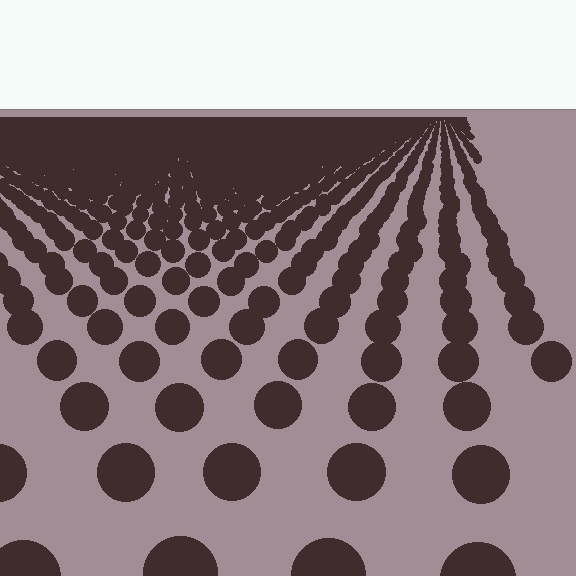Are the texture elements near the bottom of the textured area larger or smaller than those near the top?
Larger. Near the bottom, elements are closer to the viewer and appear at a bigger on-screen size.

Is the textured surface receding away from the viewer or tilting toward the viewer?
The surface is receding away from the viewer. Texture elements get smaller and denser toward the top.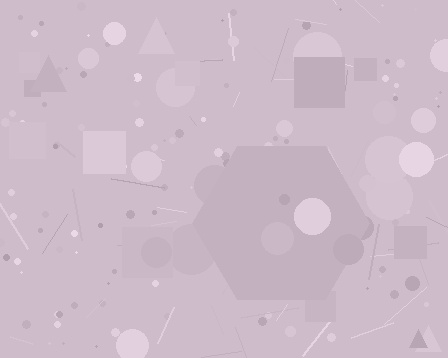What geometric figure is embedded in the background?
A hexagon is embedded in the background.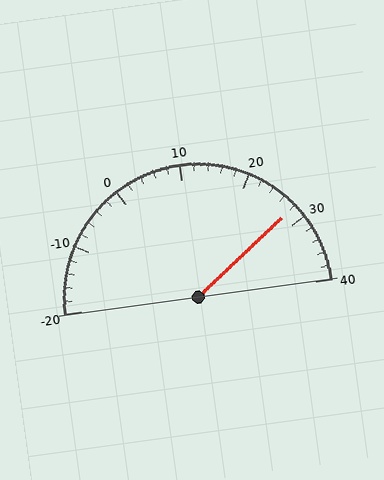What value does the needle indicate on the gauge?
The needle indicates approximately 28.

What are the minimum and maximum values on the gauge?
The gauge ranges from -20 to 40.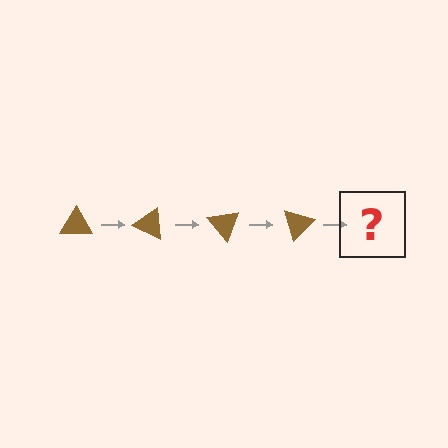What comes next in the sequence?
The next element should be a brown triangle rotated 100 degrees.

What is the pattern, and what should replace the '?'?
The pattern is that the triangle rotates 25 degrees each step. The '?' should be a brown triangle rotated 100 degrees.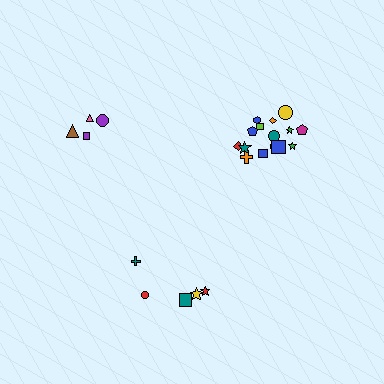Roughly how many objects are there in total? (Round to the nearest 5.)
Roughly 25 objects in total.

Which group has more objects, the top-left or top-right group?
The top-right group.